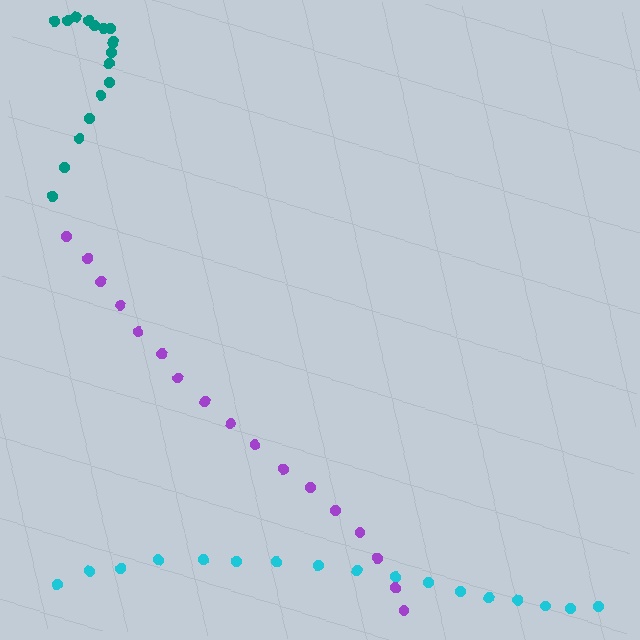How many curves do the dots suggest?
There are 3 distinct paths.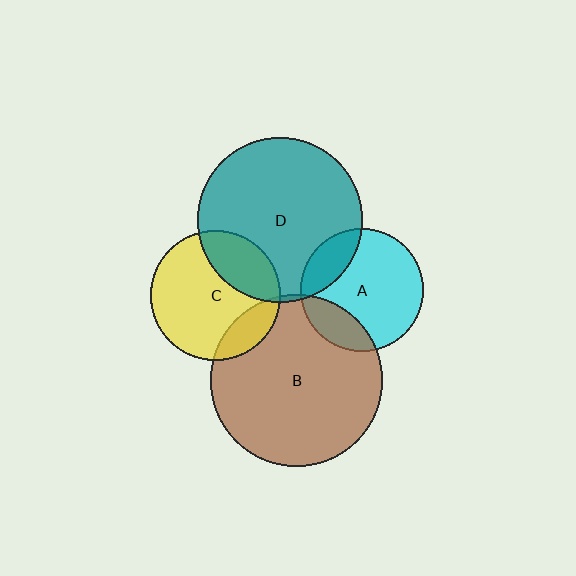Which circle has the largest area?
Circle B (brown).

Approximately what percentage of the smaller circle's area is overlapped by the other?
Approximately 20%.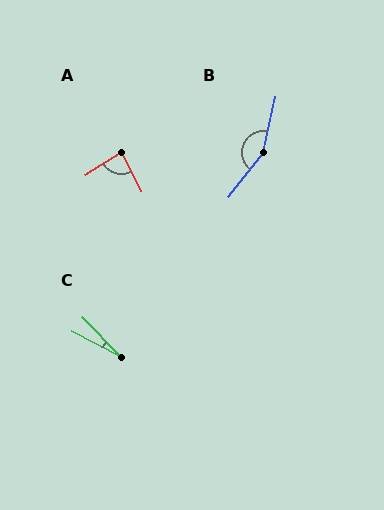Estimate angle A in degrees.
Approximately 84 degrees.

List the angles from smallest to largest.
C (19°), A (84°), B (155°).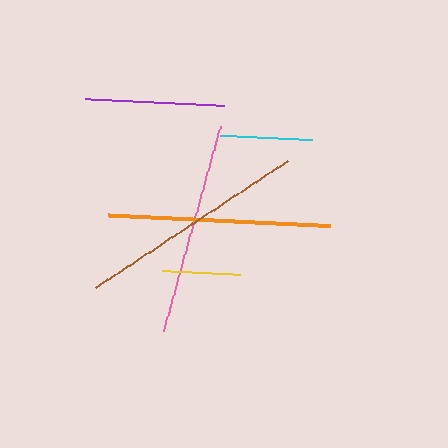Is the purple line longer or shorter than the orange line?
The orange line is longer than the purple line.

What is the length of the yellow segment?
The yellow segment is approximately 78 pixels long.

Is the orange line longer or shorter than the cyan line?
The orange line is longer than the cyan line.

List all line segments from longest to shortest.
From longest to shortest: brown, orange, pink, purple, cyan, yellow.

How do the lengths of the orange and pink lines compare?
The orange and pink lines are approximately the same length.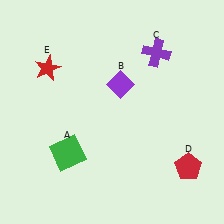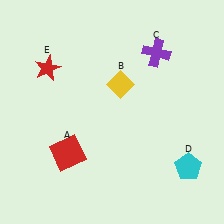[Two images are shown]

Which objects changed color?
A changed from green to red. B changed from purple to yellow. D changed from red to cyan.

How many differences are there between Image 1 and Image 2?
There are 3 differences between the two images.